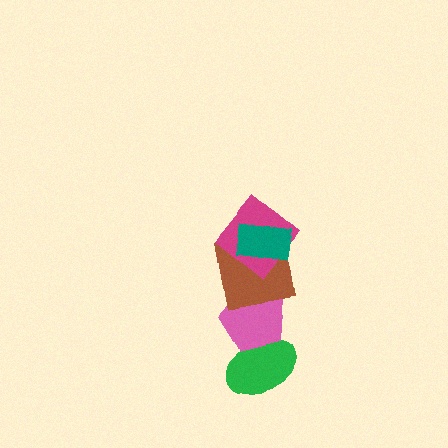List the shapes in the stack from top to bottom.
From top to bottom: the teal rectangle, the magenta diamond, the brown square, the pink pentagon, the green ellipse.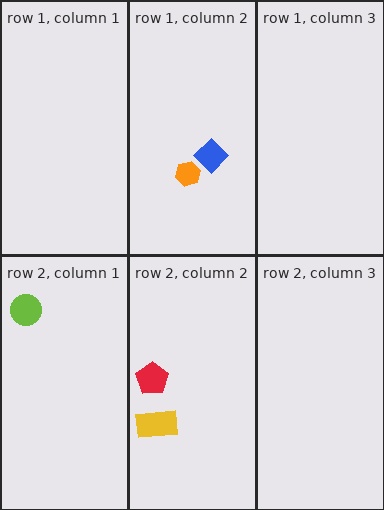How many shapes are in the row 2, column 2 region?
2.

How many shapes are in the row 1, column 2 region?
2.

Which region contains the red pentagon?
The row 2, column 2 region.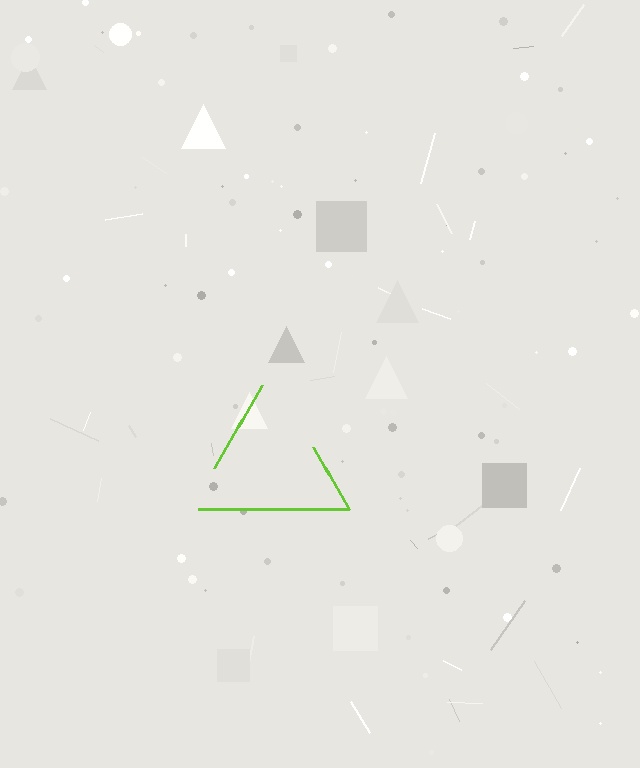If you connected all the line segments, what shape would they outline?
They would outline a triangle.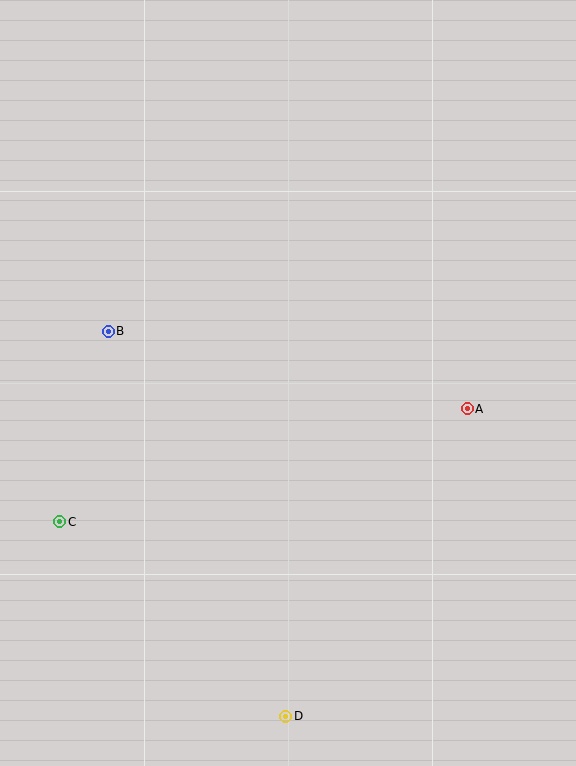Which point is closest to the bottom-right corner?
Point D is closest to the bottom-right corner.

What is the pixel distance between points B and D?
The distance between B and D is 424 pixels.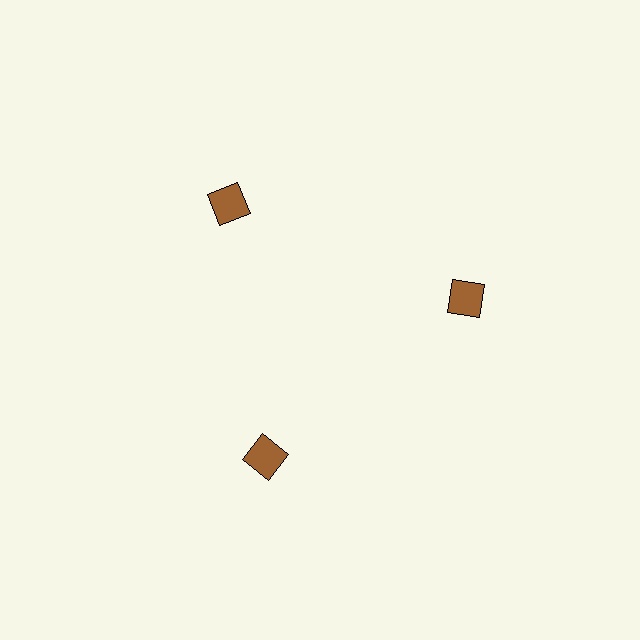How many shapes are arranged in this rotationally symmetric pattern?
There are 3 shapes, arranged in 3 groups of 1.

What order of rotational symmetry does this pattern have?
This pattern has 3-fold rotational symmetry.